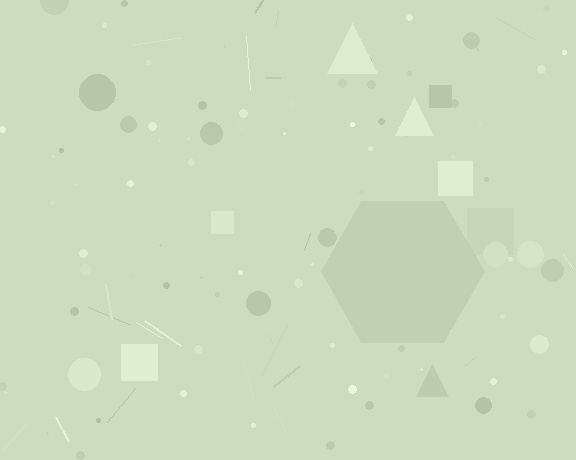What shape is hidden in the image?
A hexagon is hidden in the image.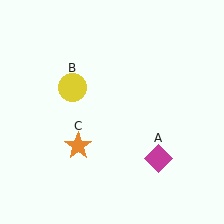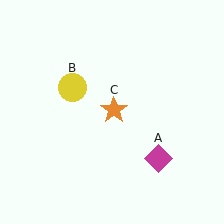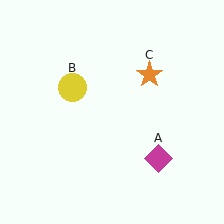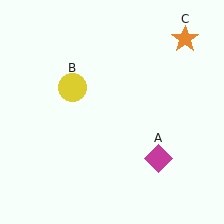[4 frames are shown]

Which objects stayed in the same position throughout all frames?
Magenta diamond (object A) and yellow circle (object B) remained stationary.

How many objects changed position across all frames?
1 object changed position: orange star (object C).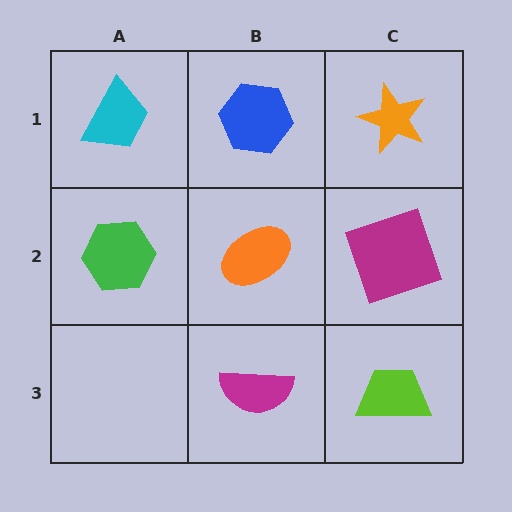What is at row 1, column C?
An orange star.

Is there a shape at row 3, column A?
No, that cell is empty.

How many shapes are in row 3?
2 shapes.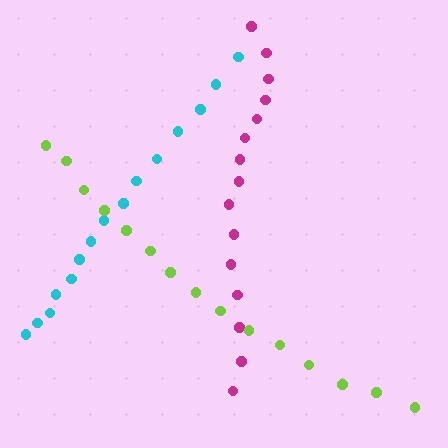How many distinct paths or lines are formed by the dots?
There are 3 distinct paths.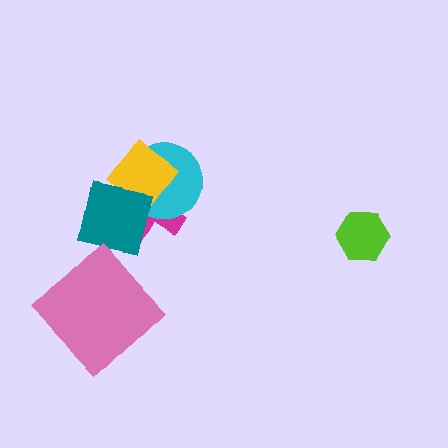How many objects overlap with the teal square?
3 objects overlap with the teal square.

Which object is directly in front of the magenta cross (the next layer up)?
The cyan circle is directly in front of the magenta cross.